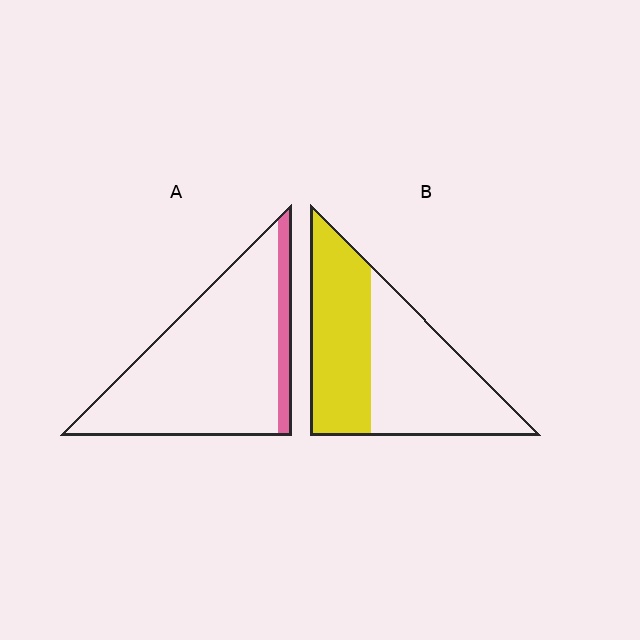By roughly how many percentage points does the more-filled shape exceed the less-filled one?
By roughly 35 percentage points (B over A).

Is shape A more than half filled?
No.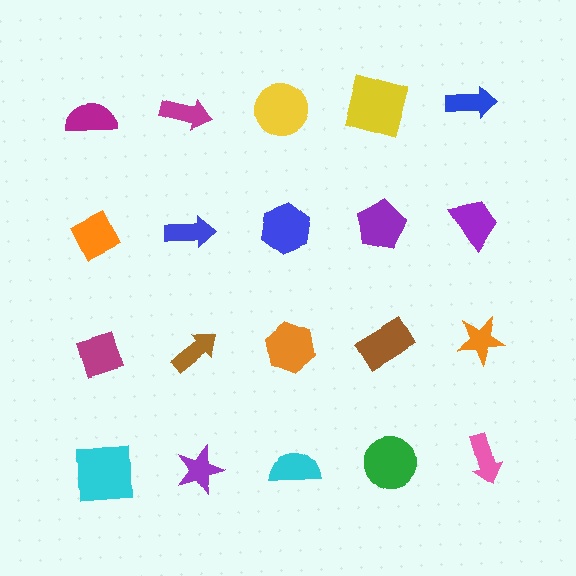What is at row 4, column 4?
A green circle.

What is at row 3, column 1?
A magenta diamond.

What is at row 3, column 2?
A brown arrow.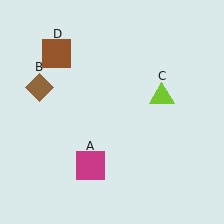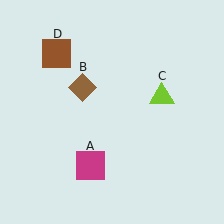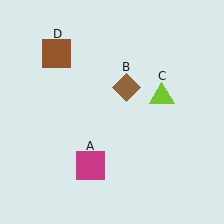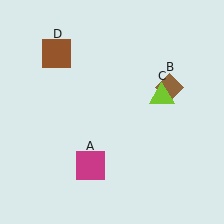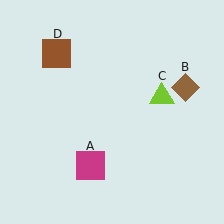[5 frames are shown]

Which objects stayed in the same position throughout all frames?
Magenta square (object A) and lime triangle (object C) and brown square (object D) remained stationary.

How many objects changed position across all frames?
1 object changed position: brown diamond (object B).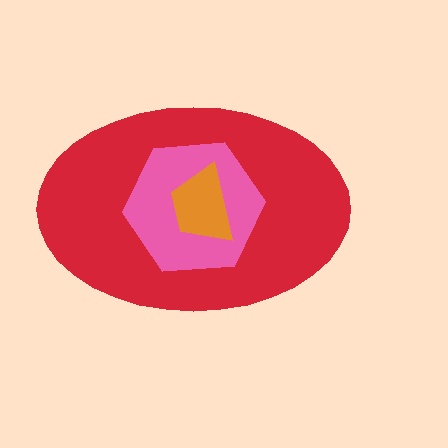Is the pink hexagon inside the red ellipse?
Yes.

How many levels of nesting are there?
3.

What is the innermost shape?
The orange trapezoid.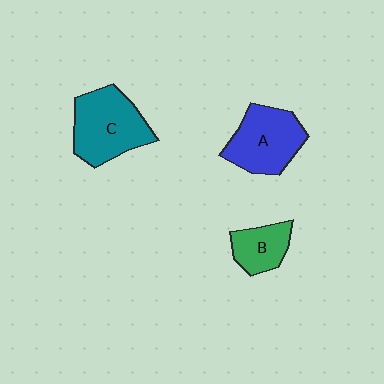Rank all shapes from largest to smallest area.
From largest to smallest: C (teal), A (blue), B (green).